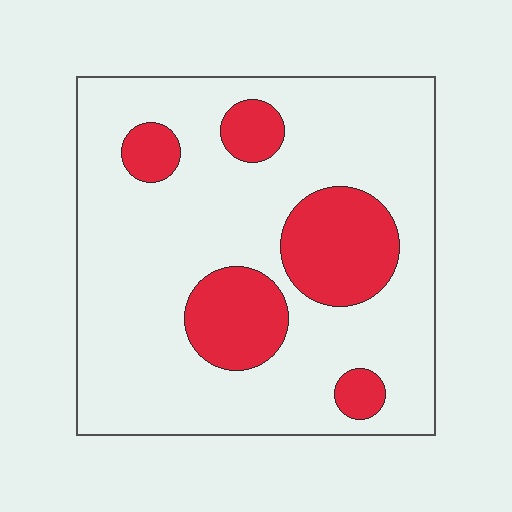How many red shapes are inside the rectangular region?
5.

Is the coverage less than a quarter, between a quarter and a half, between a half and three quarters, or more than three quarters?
Less than a quarter.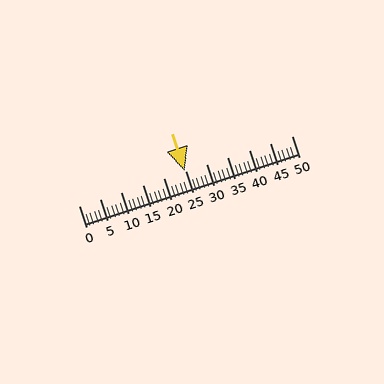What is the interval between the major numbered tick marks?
The major tick marks are spaced 5 units apart.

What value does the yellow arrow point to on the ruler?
The yellow arrow points to approximately 25.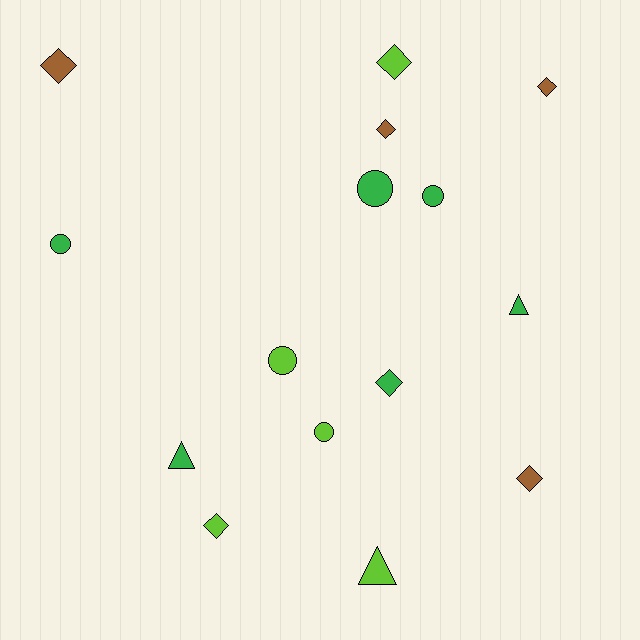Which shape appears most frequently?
Diamond, with 7 objects.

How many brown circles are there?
There are no brown circles.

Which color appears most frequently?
Green, with 6 objects.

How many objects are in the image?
There are 15 objects.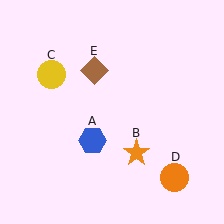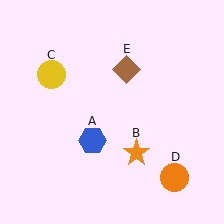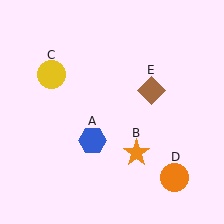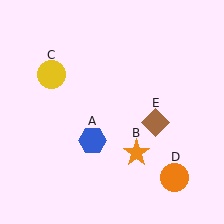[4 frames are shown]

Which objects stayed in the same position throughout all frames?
Blue hexagon (object A) and orange star (object B) and yellow circle (object C) and orange circle (object D) remained stationary.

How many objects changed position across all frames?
1 object changed position: brown diamond (object E).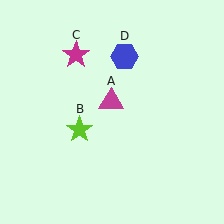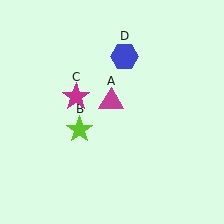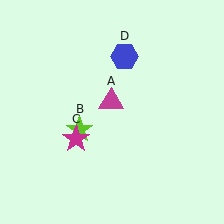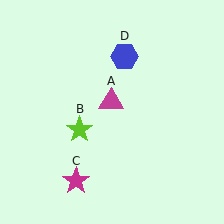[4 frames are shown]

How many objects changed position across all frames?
1 object changed position: magenta star (object C).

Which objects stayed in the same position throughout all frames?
Magenta triangle (object A) and lime star (object B) and blue hexagon (object D) remained stationary.